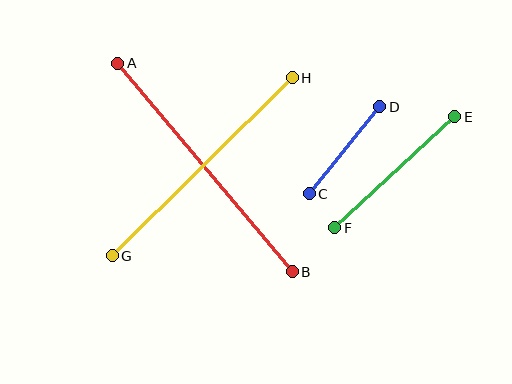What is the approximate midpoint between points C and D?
The midpoint is at approximately (345, 150) pixels.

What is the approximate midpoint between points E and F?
The midpoint is at approximately (395, 172) pixels.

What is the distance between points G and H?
The distance is approximately 253 pixels.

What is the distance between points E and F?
The distance is approximately 163 pixels.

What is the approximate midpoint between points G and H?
The midpoint is at approximately (202, 167) pixels.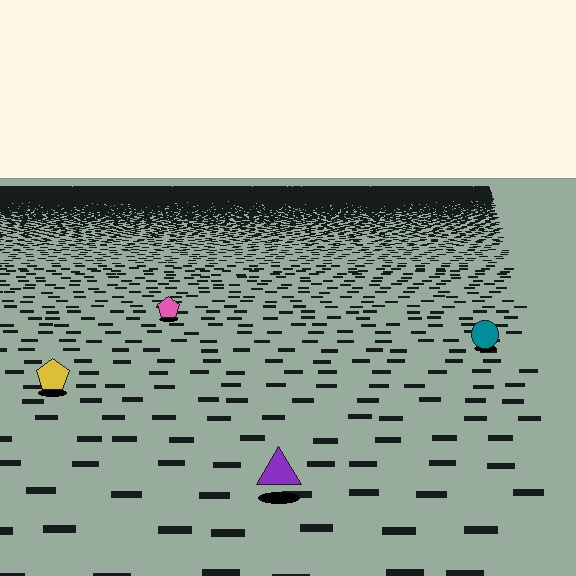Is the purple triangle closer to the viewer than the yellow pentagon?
Yes. The purple triangle is closer — you can tell from the texture gradient: the ground texture is coarser near it.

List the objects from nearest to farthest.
From nearest to farthest: the purple triangle, the yellow pentagon, the teal circle, the pink pentagon.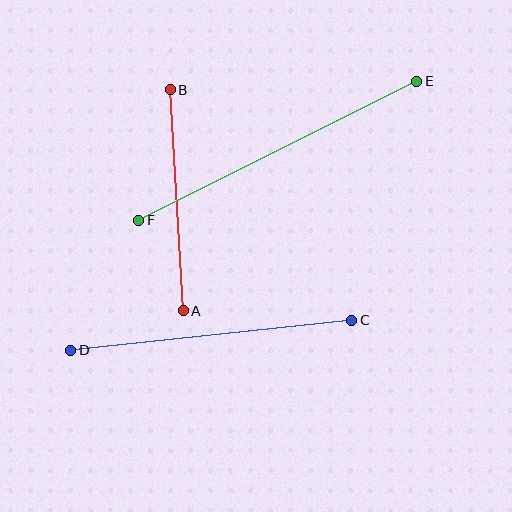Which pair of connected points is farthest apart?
Points E and F are farthest apart.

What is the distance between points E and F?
The distance is approximately 311 pixels.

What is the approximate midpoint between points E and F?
The midpoint is at approximately (278, 151) pixels.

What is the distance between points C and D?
The distance is approximately 283 pixels.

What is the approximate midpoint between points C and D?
The midpoint is at approximately (211, 335) pixels.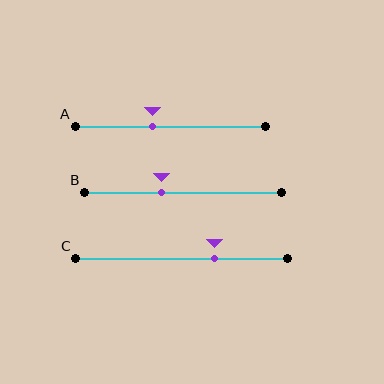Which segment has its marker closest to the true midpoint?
Segment A has its marker closest to the true midpoint.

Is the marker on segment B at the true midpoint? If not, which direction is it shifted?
No, the marker on segment B is shifted to the left by about 11% of the segment length.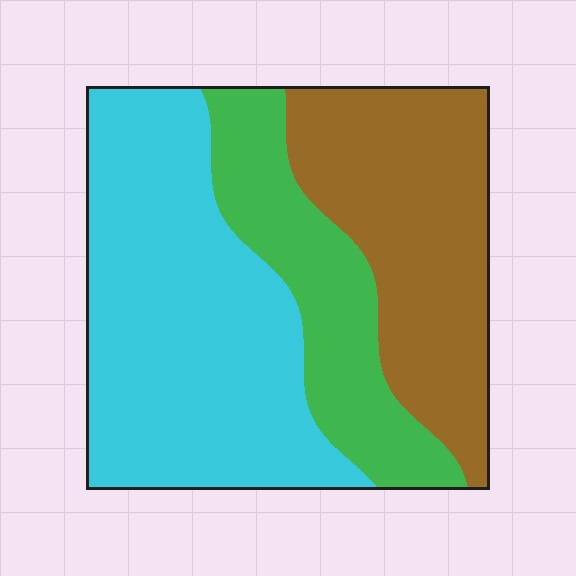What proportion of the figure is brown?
Brown takes up between a quarter and a half of the figure.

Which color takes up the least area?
Green, at roughly 20%.